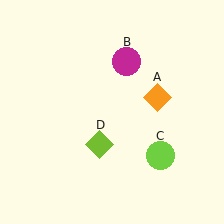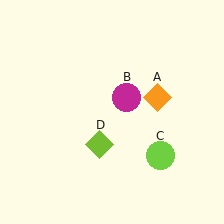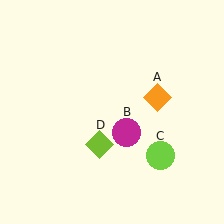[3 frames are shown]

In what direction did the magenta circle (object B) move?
The magenta circle (object B) moved down.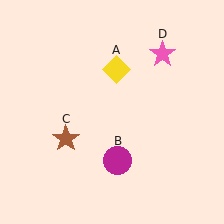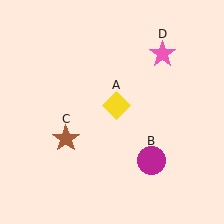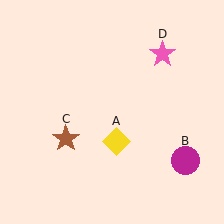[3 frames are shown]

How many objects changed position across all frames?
2 objects changed position: yellow diamond (object A), magenta circle (object B).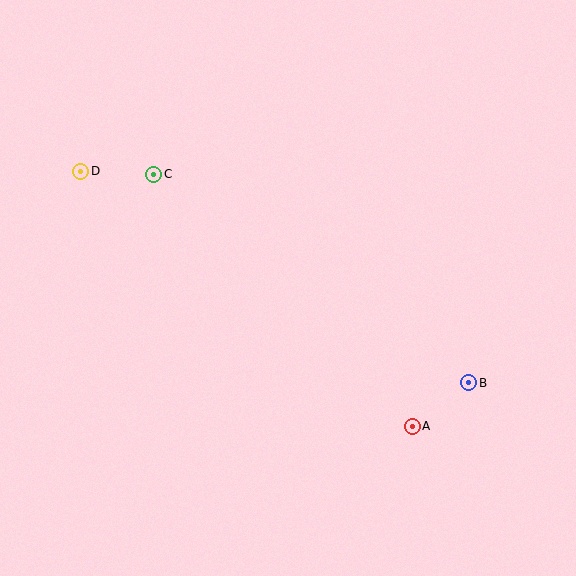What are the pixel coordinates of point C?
Point C is at (154, 174).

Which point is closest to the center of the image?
Point C at (154, 174) is closest to the center.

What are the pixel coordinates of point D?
Point D is at (81, 171).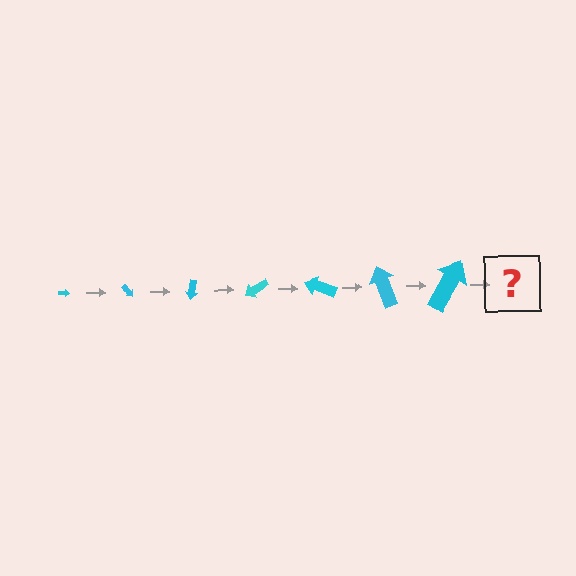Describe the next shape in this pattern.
It should be an arrow, larger than the previous one and rotated 350 degrees from the start.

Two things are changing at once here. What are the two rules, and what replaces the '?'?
The two rules are that the arrow grows larger each step and it rotates 50 degrees each step. The '?' should be an arrow, larger than the previous one and rotated 350 degrees from the start.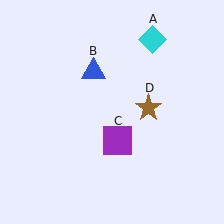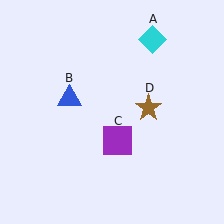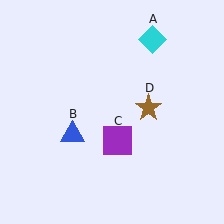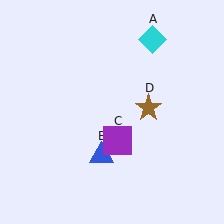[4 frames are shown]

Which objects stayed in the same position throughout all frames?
Cyan diamond (object A) and purple square (object C) and brown star (object D) remained stationary.